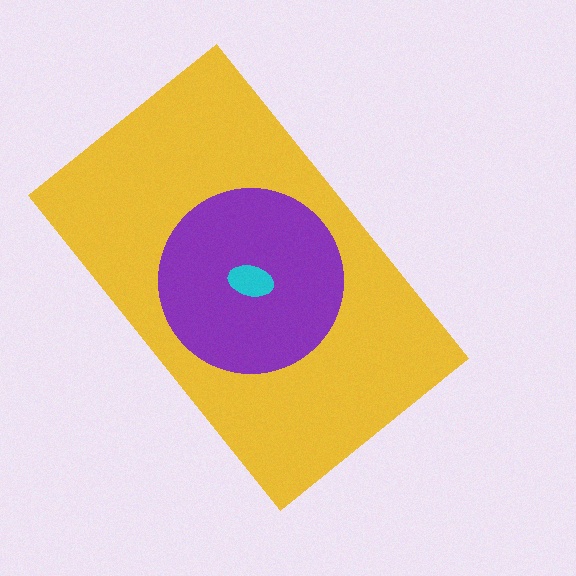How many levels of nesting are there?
3.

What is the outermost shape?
The yellow rectangle.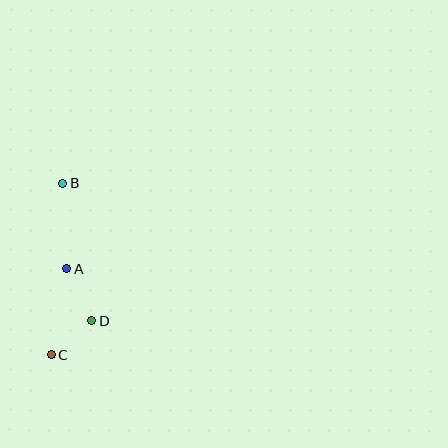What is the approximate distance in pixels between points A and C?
The distance between A and C is approximately 87 pixels.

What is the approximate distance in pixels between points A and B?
The distance between A and B is approximately 86 pixels.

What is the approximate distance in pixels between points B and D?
The distance between B and D is approximately 140 pixels.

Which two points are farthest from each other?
Points B and C are farthest from each other.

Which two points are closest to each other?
Points C and D are closest to each other.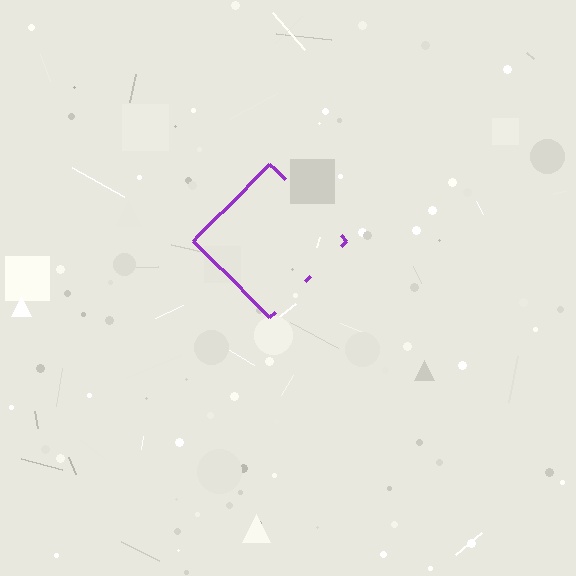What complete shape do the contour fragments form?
The contour fragments form a diamond.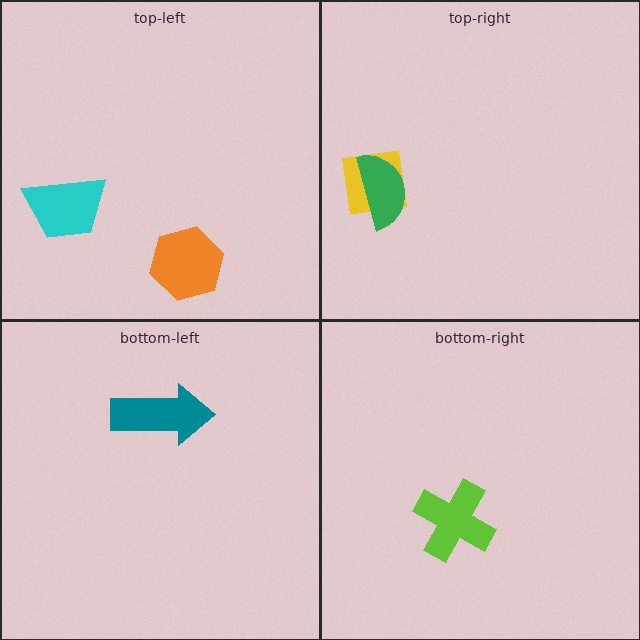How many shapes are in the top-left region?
2.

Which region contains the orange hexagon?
The top-left region.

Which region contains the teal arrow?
The bottom-left region.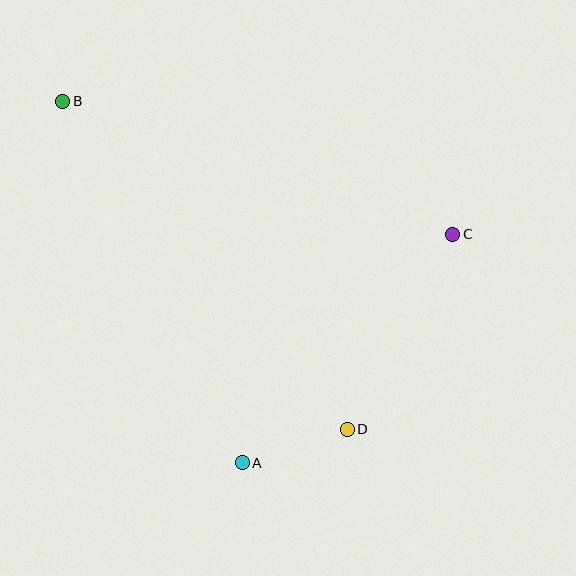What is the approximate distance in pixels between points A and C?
The distance between A and C is approximately 311 pixels.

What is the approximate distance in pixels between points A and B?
The distance between A and B is approximately 404 pixels.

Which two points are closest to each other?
Points A and D are closest to each other.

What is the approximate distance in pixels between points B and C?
The distance between B and C is approximately 412 pixels.